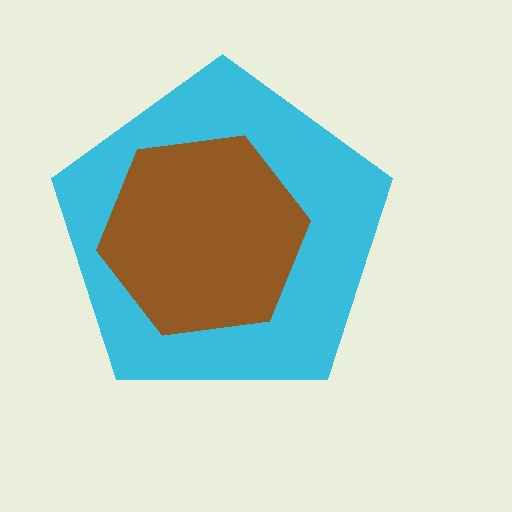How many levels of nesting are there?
2.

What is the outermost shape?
The cyan pentagon.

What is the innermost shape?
The brown hexagon.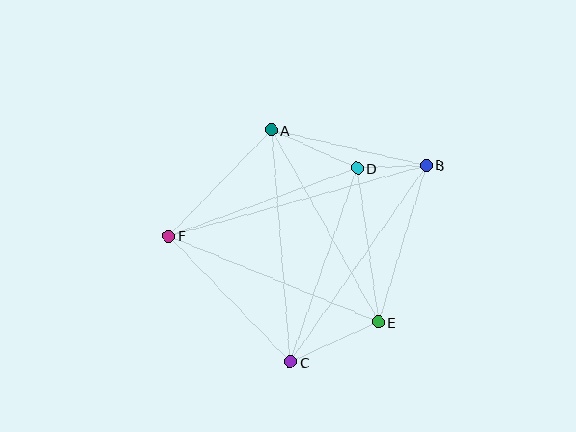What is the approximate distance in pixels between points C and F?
The distance between C and F is approximately 175 pixels.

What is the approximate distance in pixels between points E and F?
The distance between E and F is approximately 226 pixels.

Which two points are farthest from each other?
Points B and F are farthest from each other.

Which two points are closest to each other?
Points B and D are closest to each other.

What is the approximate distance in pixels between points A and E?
The distance between A and E is approximately 220 pixels.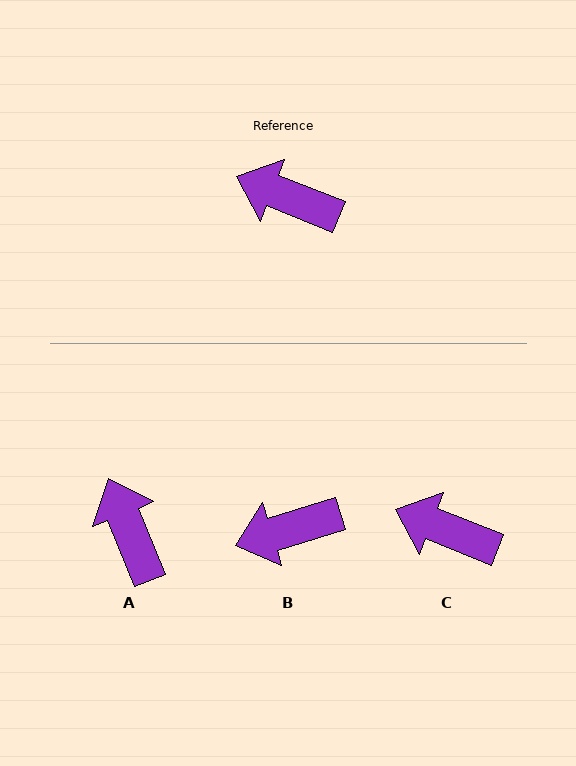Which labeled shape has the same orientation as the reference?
C.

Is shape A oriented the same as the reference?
No, it is off by about 46 degrees.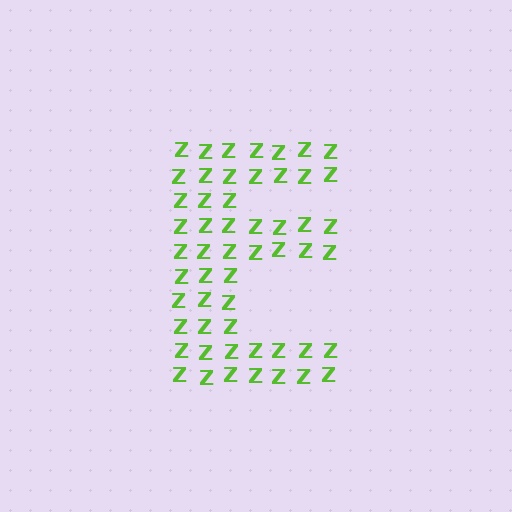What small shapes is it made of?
It is made of small letter Z's.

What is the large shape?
The large shape is the letter E.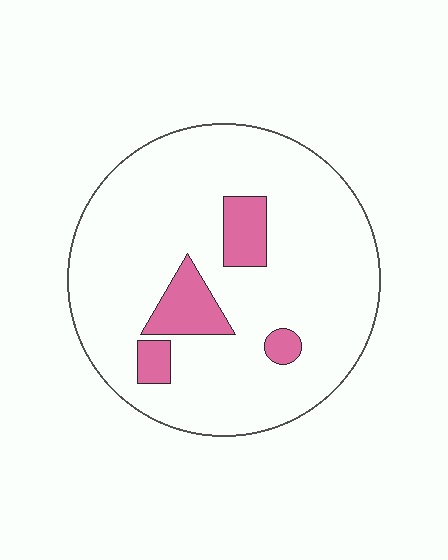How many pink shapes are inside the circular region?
4.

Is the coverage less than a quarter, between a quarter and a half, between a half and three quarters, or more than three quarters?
Less than a quarter.